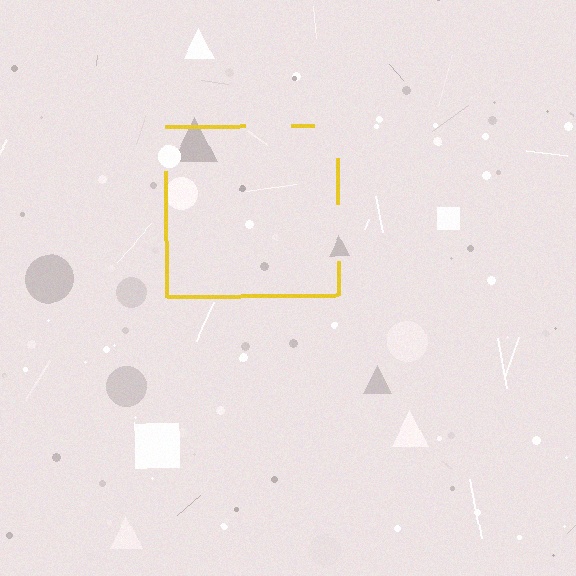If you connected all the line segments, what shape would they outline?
They would outline a square.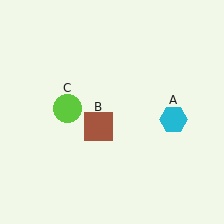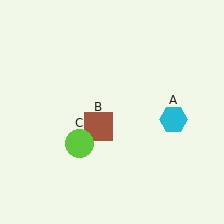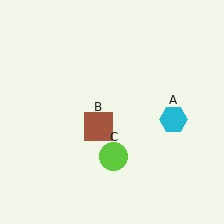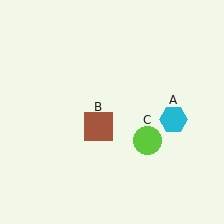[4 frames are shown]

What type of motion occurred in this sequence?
The lime circle (object C) rotated counterclockwise around the center of the scene.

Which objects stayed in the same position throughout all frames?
Cyan hexagon (object A) and brown square (object B) remained stationary.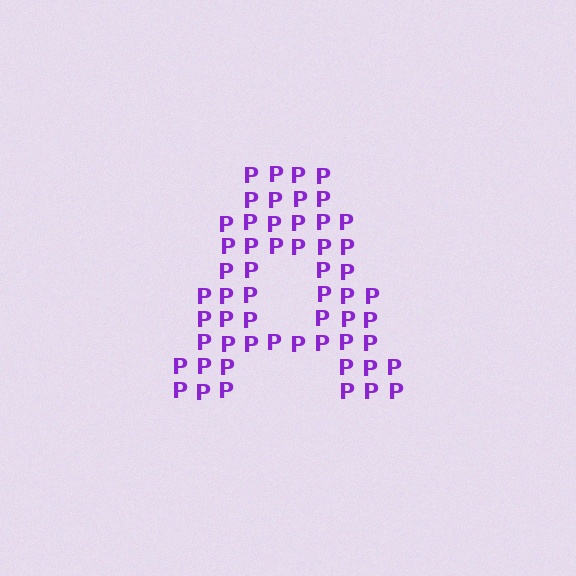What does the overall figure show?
The overall figure shows the letter A.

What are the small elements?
The small elements are letter P's.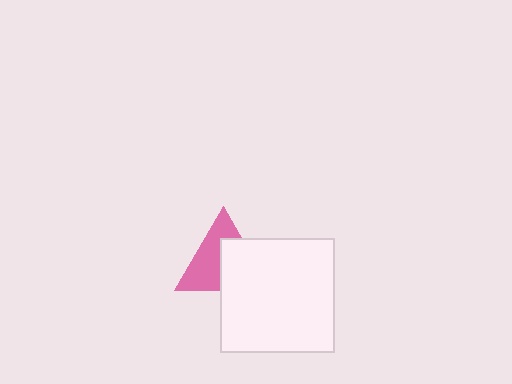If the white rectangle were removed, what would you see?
You would see the complete pink triangle.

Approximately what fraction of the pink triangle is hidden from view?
Roughly 48% of the pink triangle is hidden behind the white rectangle.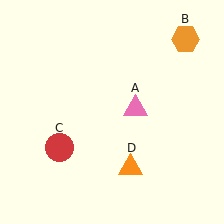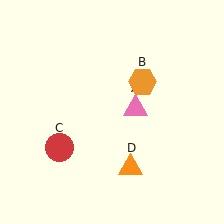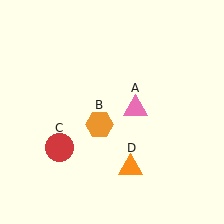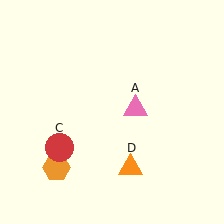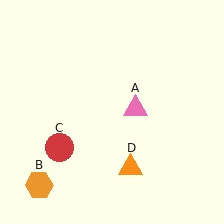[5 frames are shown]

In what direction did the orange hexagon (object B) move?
The orange hexagon (object B) moved down and to the left.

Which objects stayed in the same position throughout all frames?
Pink triangle (object A) and red circle (object C) and orange triangle (object D) remained stationary.